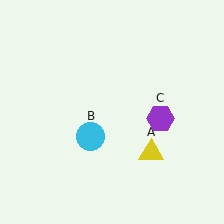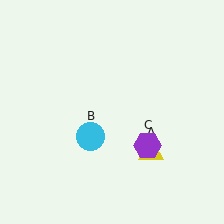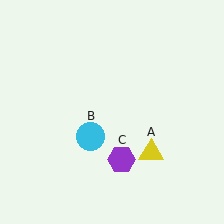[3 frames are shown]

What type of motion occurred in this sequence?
The purple hexagon (object C) rotated clockwise around the center of the scene.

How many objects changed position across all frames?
1 object changed position: purple hexagon (object C).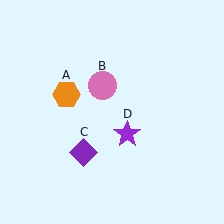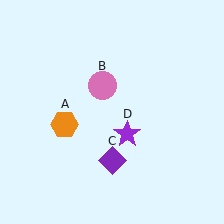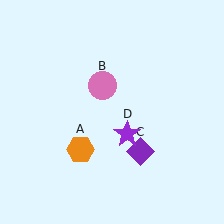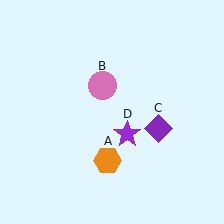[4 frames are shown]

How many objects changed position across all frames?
2 objects changed position: orange hexagon (object A), purple diamond (object C).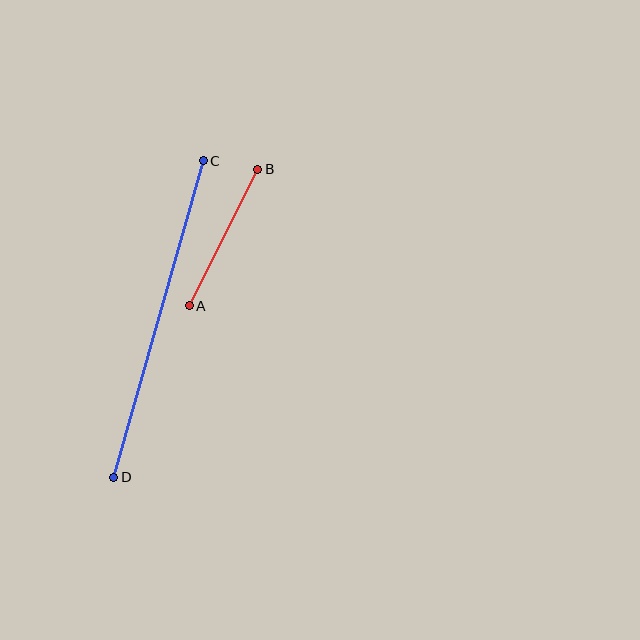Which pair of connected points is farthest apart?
Points C and D are farthest apart.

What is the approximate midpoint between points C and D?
The midpoint is at approximately (158, 319) pixels.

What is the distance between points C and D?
The distance is approximately 329 pixels.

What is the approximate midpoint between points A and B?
The midpoint is at approximately (223, 237) pixels.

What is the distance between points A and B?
The distance is approximately 153 pixels.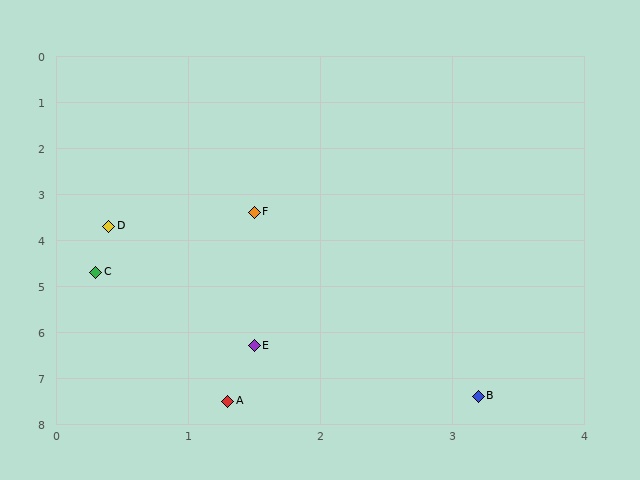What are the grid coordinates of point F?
Point F is at approximately (1.5, 3.4).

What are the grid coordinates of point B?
Point B is at approximately (3.2, 7.4).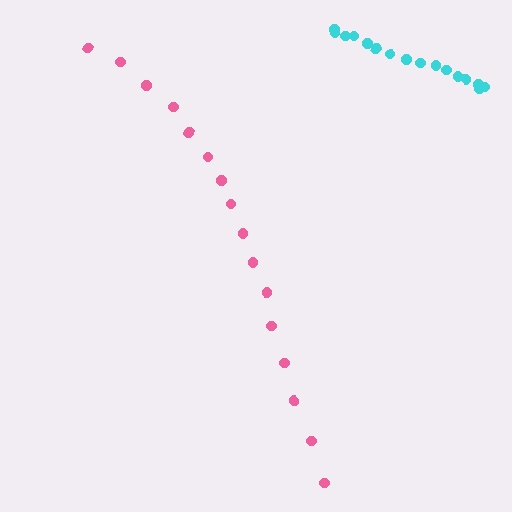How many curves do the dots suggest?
There are 2 distinct paths.